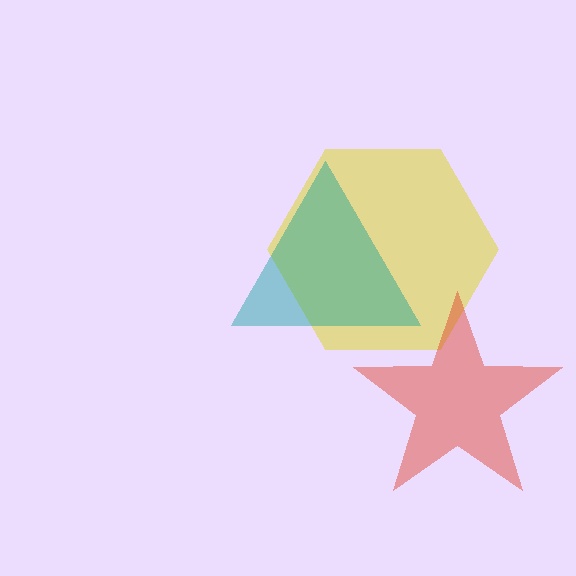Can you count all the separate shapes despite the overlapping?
Yes, there are 3 separate shapes.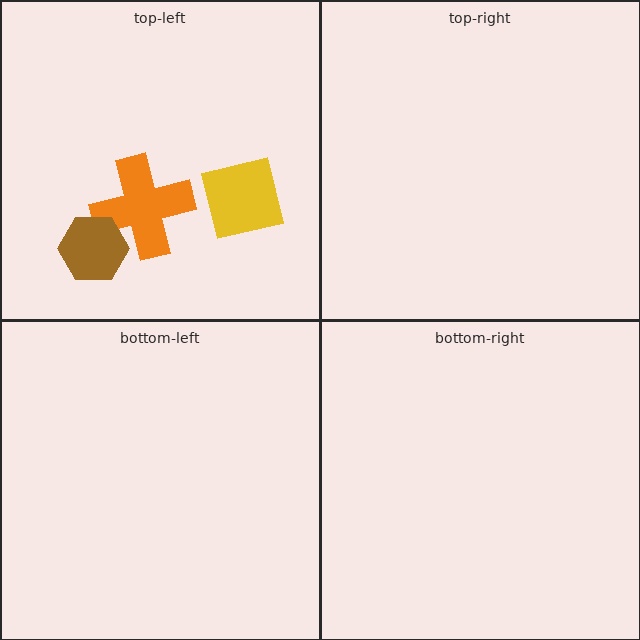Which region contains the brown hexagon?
The top-left region.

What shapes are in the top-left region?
The orange cross, the yellow square, the brown hexagon.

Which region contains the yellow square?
The top-left region.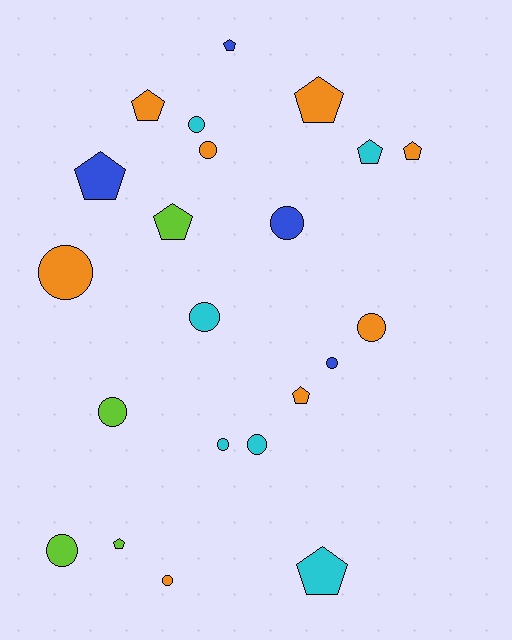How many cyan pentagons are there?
There are 2 cyan pentagons.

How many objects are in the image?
There are 22 objects.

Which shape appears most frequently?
Circle, with 12 objects.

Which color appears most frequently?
Orange, with 8 objects.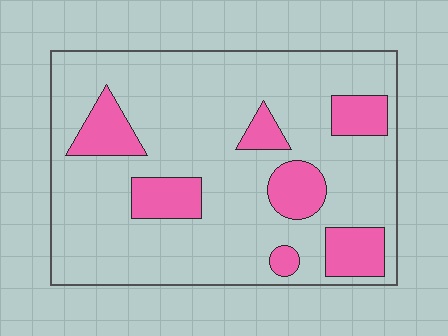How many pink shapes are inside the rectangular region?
7.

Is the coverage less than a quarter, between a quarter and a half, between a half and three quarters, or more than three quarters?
Less than a quarter.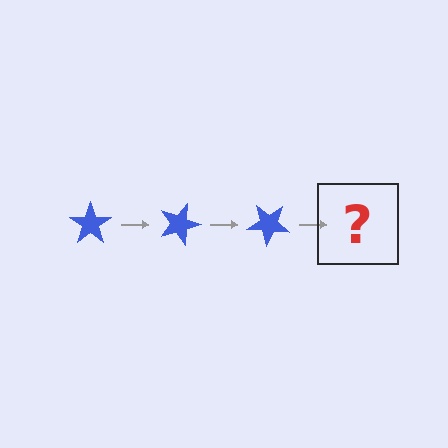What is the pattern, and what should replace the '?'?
The pattern is that the star rotates 20 degrees each step. The '?' should be a blue star rotated 60 degrees.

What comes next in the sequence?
The next element should be a blue star rotated 60 degrees.